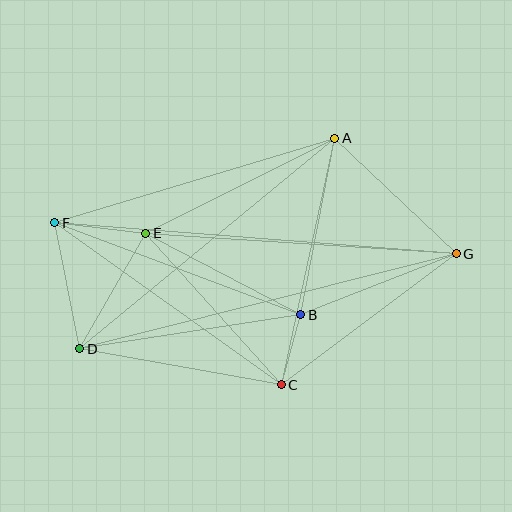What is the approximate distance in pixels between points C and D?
The distance between C and D is approximately 204 pixels.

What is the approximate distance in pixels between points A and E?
The distance between A and E is approximately 211 pixels.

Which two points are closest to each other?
Points B and C are closest to each other.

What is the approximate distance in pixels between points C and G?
The distance between C and G is approximately 219 pixels.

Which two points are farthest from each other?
Points F and G are farthest from each other.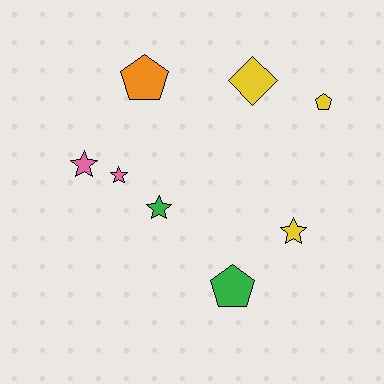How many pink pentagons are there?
There are no pink pentagons.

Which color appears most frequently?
Yellow, with 3 objects.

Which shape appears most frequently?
Star, with 4 objects.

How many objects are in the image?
There are 8 objects.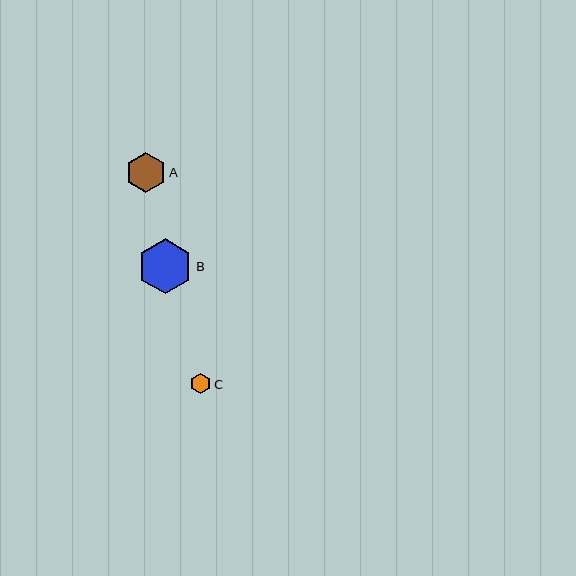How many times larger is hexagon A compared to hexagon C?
Hexagon A is approximately 2.0 times the size of hexagon C.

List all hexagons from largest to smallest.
From largest to smallest: B, A, C.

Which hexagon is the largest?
Hexagon B is the largest with a size of approximately 55 pixels.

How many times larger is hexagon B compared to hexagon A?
Hexagon B is approximately 1.4 times the size of hexagon A.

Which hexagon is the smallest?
Hexagon C is the smallest with a size of approximately 20 pixels.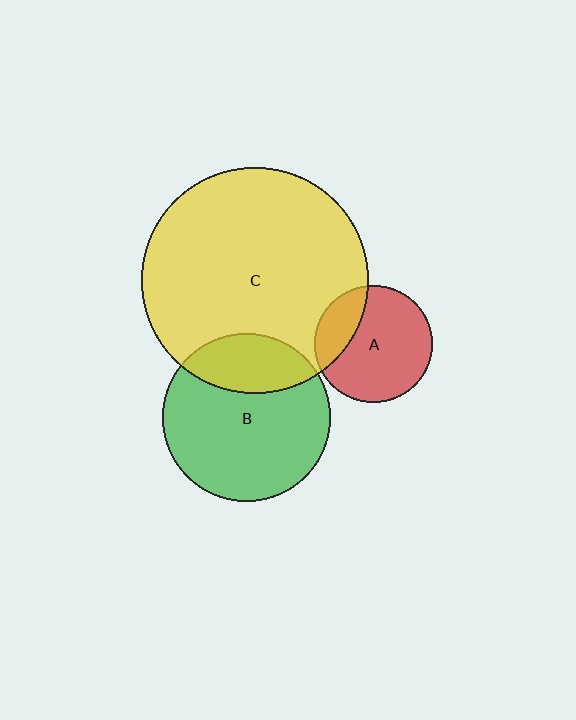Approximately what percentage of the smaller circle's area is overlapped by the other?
Approximately 25%.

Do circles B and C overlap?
Yes.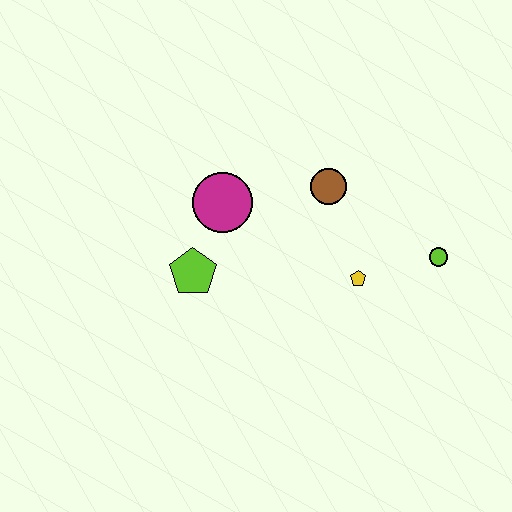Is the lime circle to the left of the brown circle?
No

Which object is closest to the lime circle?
The yellow pentagon is closest to the lime circle.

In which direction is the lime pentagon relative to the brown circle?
The lime pentagon is to the left of the brown circle.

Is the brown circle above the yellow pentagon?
Yes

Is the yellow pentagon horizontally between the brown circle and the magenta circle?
No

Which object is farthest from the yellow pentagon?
The lime pentagon is farthest from the yellow pentagon.